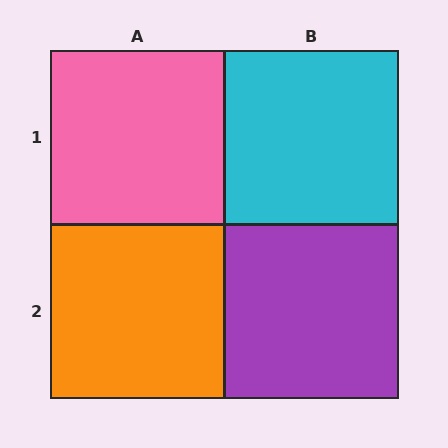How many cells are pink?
1 cell is pink.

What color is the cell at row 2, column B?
Purple.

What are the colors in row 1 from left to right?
Pink, cyan.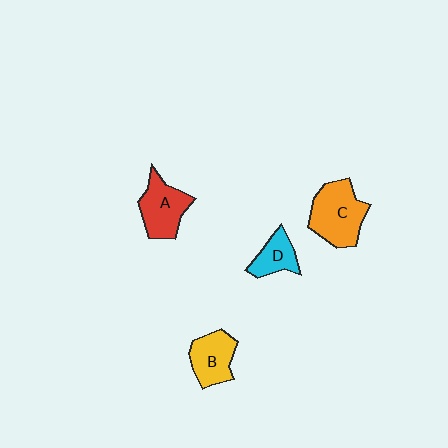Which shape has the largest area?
Shape C (orange).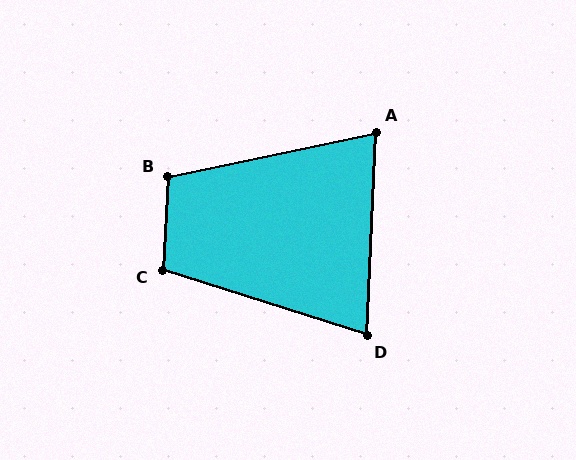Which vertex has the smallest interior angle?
D, at approximately 75 degrees.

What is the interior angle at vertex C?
Approximately 104 degrees (obtuse).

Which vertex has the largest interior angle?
B, at approximately 105 degrees.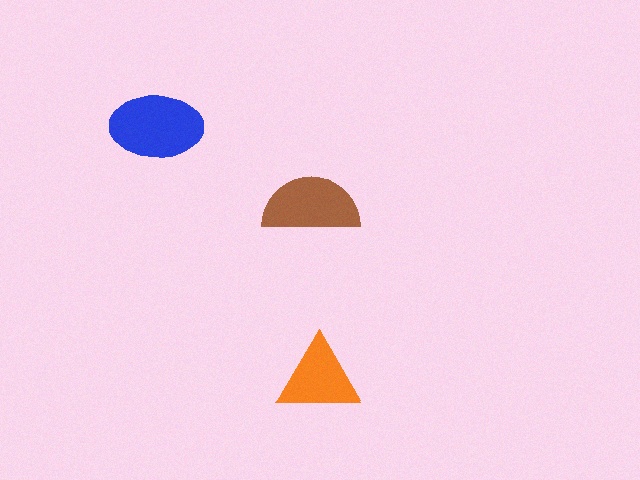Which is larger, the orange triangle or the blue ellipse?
The blue ellipse.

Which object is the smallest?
The orange triangle.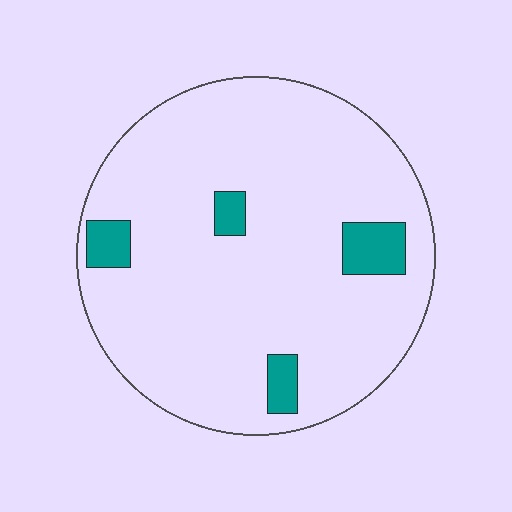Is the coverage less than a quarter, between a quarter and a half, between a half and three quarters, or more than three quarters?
Less than a quarter.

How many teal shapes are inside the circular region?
4.